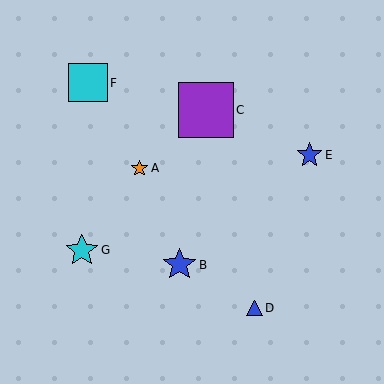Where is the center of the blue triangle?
The center of the blue triangle is at (254, 308).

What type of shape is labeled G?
Shape G is a cyan star.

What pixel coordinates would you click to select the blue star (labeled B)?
Click at (179, 265) to select the blue star B.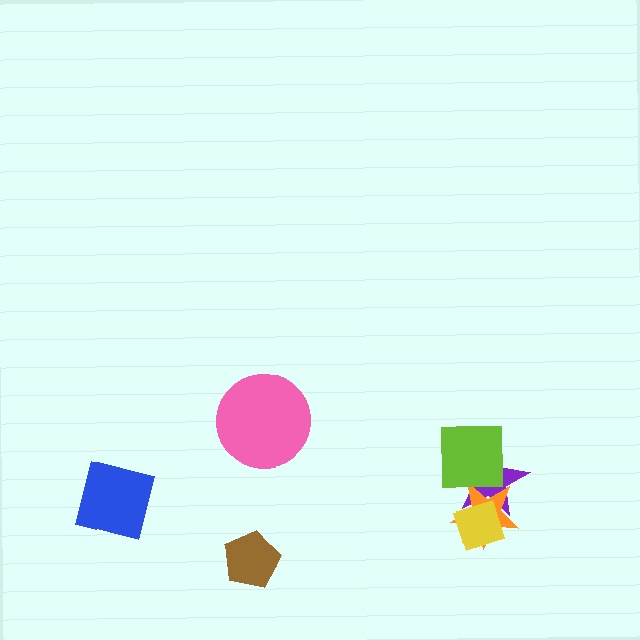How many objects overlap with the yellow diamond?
2 objects overlap with the yellow diamond.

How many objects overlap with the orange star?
3 objects overlap with the orange star.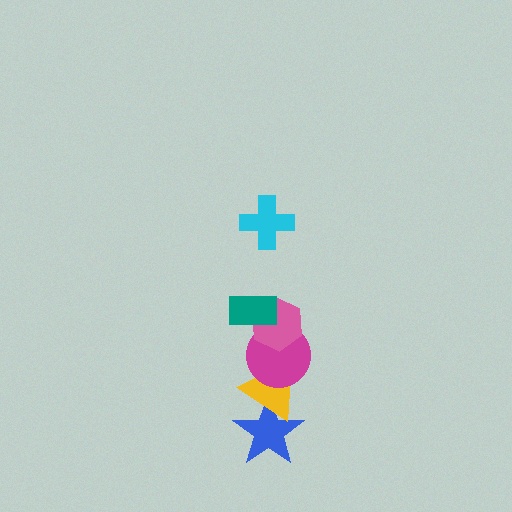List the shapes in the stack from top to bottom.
From top to bottom: the cyan cross, the teal rectangle, the pink hexagon, the magenta circle, the yellow triangle, the blue star.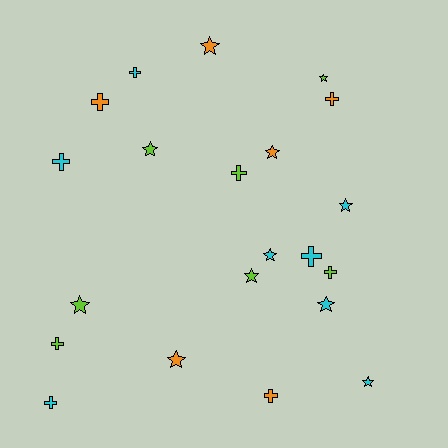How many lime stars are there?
There are 4 lime stars.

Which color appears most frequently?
Cyan, with 8 objects.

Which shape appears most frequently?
Star, with 11 objects.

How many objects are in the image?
There are 21 objects.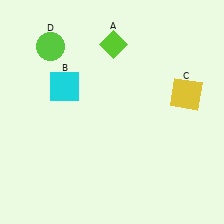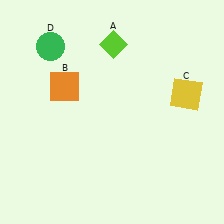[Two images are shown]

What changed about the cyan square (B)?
In Image 1, B is cyan. In Image 2, it changed to orange.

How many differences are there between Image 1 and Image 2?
There are 2 differences between the two images.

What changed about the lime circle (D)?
In Image 1, D is lime. In Image 2, it changed to green.